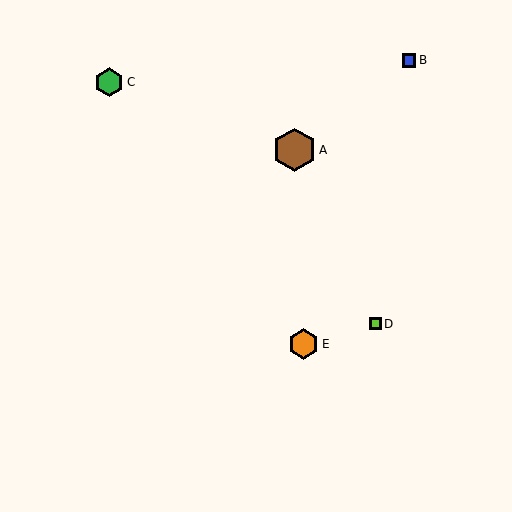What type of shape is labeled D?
Shape D is a lime square.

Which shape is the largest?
The brown hexagon (labeled A) is the largest.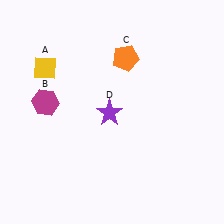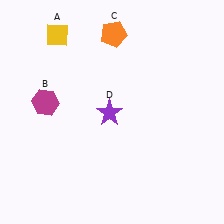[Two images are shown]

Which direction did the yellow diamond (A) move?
The yellow diamond (A) moved up.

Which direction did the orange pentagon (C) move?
The orange pentagon (C) moved up.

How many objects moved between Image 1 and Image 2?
2 objects moved between the two images.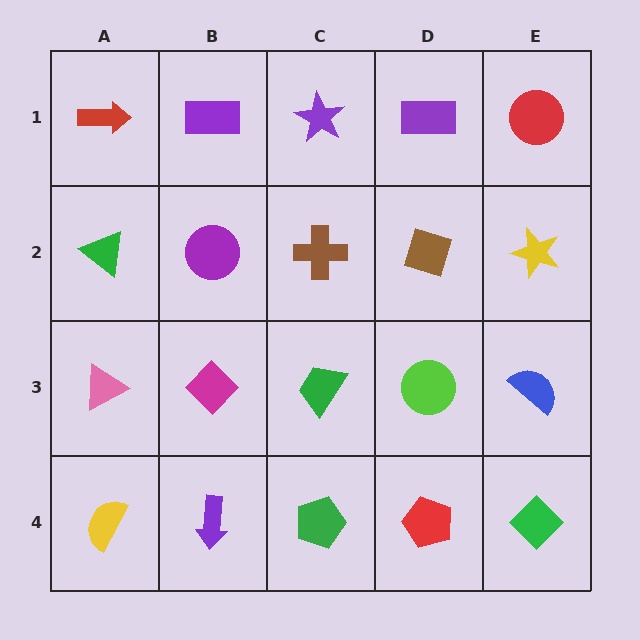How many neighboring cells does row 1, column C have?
3.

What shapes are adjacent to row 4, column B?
A magenta diamond (row 3, column B), a yellow semicircle (row 4, column A), a green pentagon (row 4, column C).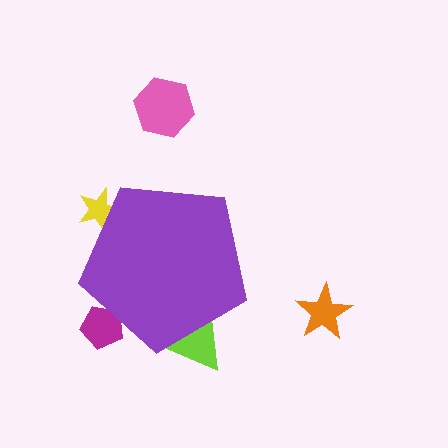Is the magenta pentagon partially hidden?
Yes, the magenta pentagon is partially hidden behind the purple pentagon.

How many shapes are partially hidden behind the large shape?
3 shapes are partially hidden.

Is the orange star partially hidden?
No, the orange star is fully visible.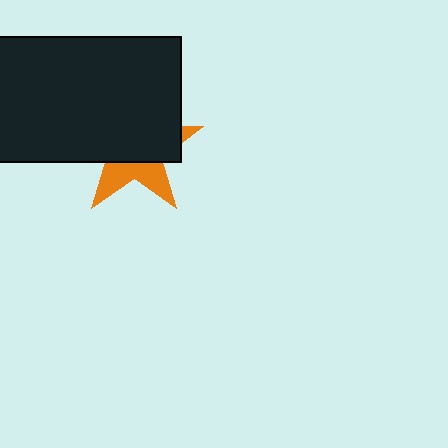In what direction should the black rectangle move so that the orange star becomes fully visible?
The black rectangle should move up. That is the shortest direction to clear the overlap and leave the orange star fully visible.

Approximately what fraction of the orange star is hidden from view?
Roughly 66% of the orange star is hidden behind the black rectangle.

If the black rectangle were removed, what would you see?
You would see the complete orange star.